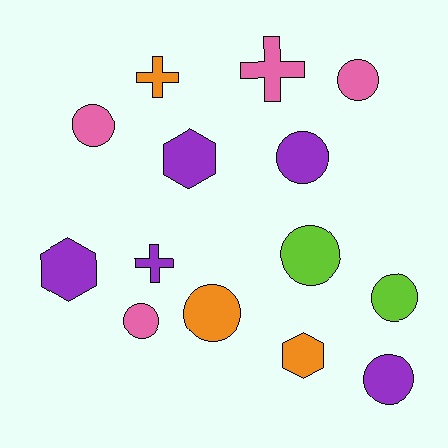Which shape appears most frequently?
Circle, with 8 objects.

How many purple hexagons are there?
There are 2 purple hexagons.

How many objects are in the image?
There are 14 objects.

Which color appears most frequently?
Purple, with 5 objects.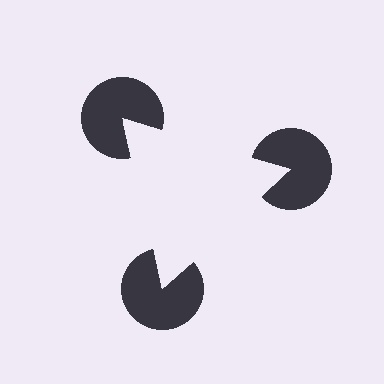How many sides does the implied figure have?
3 sides.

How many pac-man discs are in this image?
There are 3 — one at each vertex of the illusory triangle.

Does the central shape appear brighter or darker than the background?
It typically appears slightly brighter than the background, even though no actual brightness change is drawn.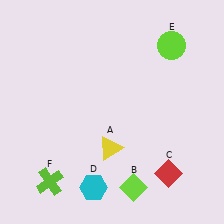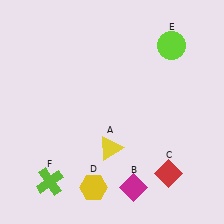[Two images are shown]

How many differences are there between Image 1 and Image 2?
There are 2 differences between the two images.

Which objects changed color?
B changed from lime to magenta. D changed from cyan to yellow.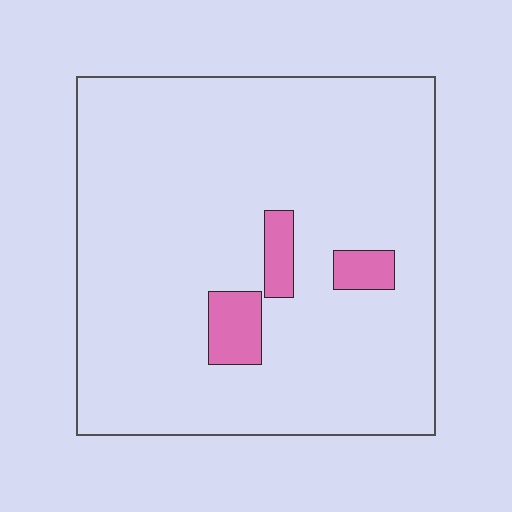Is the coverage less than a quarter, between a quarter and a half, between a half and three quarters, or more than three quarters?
Less than a quarter.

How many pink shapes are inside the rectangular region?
3.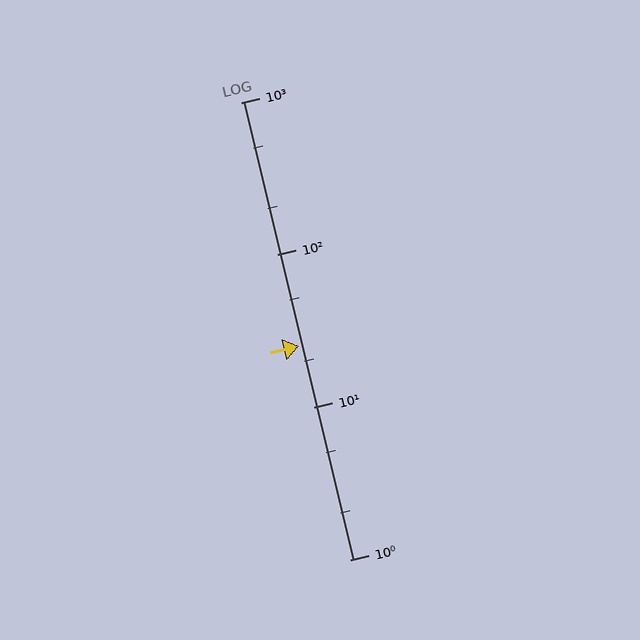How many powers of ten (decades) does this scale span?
The scale spans 3 decades, from 1 to 1000.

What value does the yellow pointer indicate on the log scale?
The pointer indicates approximately 25.